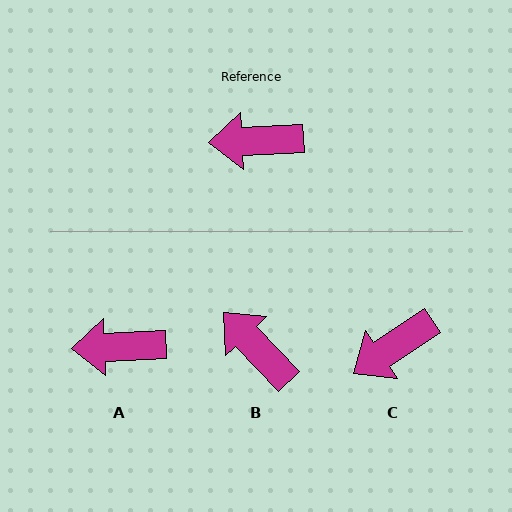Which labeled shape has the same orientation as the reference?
A.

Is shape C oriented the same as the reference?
No, it is off by about 31 degrees.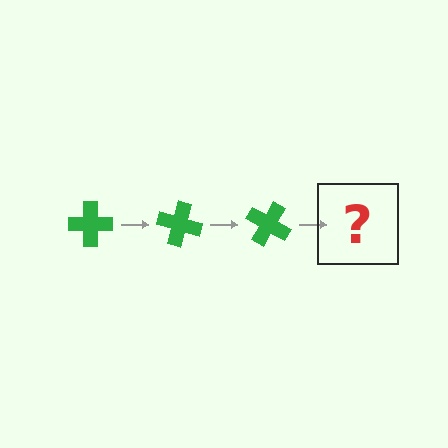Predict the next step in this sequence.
The next step is a green cross rotated 45 degrees.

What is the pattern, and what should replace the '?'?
The pattern is that the cross rotates 15 degrees each step. The '?' should be a green cross rotated 45 degrees.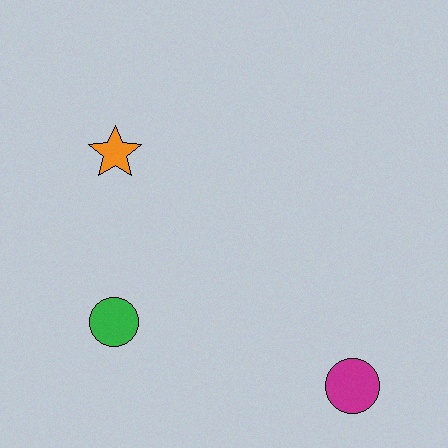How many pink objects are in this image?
There are no pink objects.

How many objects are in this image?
There are 3 objects.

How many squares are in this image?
There are no squares.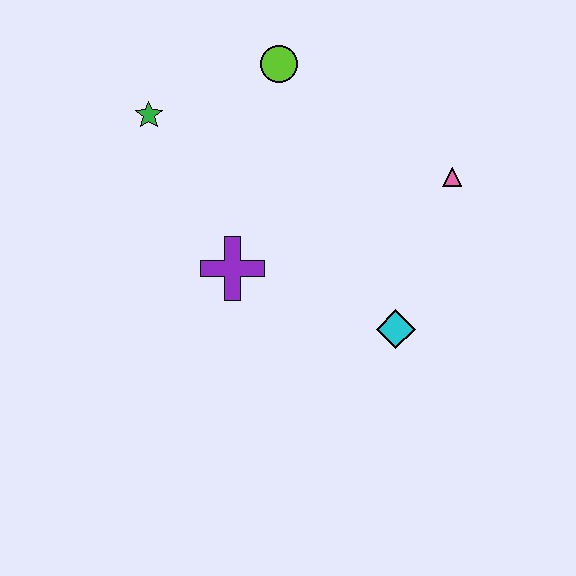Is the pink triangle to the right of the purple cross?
Yes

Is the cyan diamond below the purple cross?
Yes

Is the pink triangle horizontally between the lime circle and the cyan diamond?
No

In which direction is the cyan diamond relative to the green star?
The cyan diamond is to the right of the green star.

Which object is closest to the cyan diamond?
The pink triangle is closest to the cyan diamond.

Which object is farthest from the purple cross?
The pink triangle is farthest from the purple cross.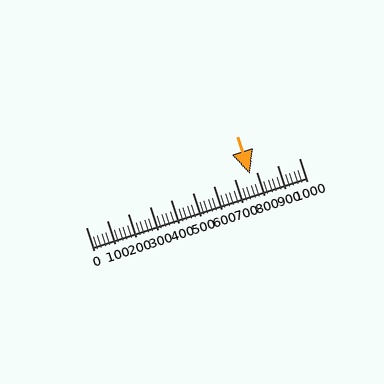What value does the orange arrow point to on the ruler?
The orange arrow points to approximately 768.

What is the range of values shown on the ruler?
The ruler shows values from 0 to 1000.